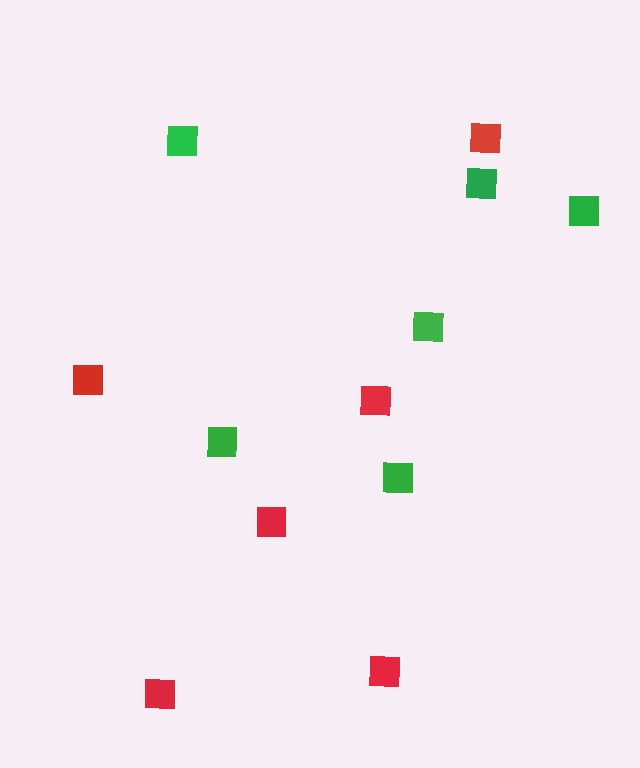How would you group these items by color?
There are 2 groups: one group of red squares (6) and one group of green squares (6).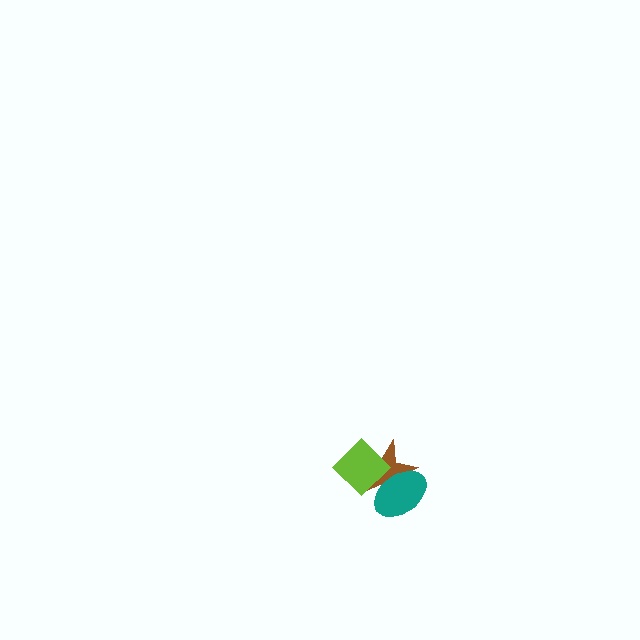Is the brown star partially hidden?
Yes, it is partially covered by another shape.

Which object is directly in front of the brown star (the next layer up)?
The lime diamond is directly in front of the brown star.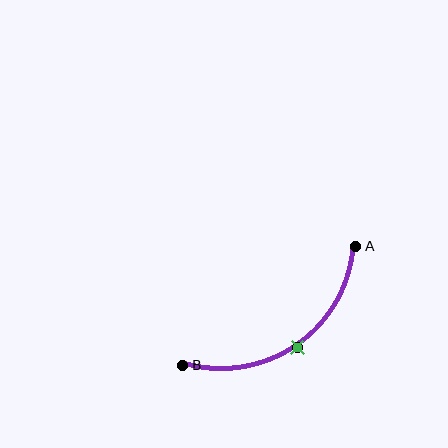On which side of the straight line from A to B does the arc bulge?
The arc bulges below and to the right of the straight line connecting A and B.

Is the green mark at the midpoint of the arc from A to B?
Yes. The green mark lies on the arc at equal arc-length from both A and B — it is the arc midpoint.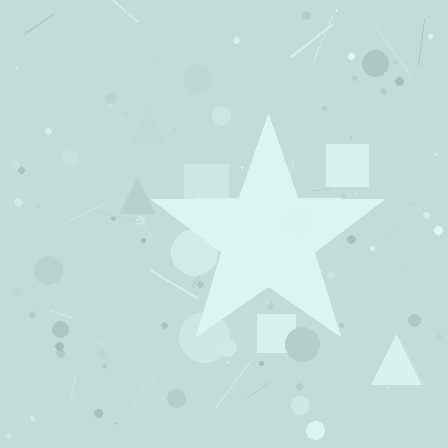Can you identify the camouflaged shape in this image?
The camouflaged shape is a star.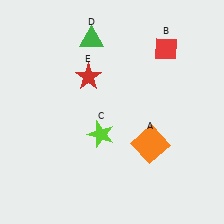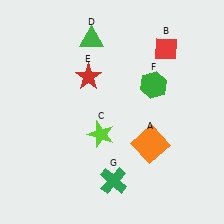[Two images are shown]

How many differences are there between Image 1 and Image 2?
There are 2 differences between the two images.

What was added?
A green hexagon (F), a green cross (G) were added in Image 2.